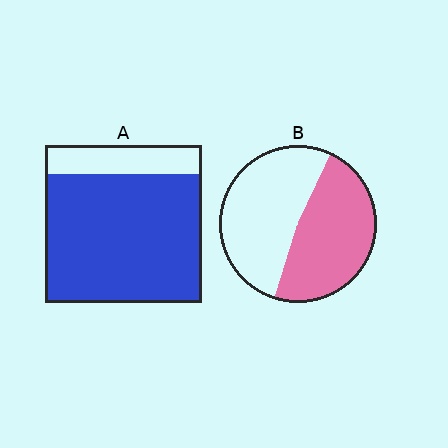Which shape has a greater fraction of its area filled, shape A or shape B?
Shape A.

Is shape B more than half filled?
Roughly half.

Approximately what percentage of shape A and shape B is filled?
A is approximately 80% and B is approximately 50%.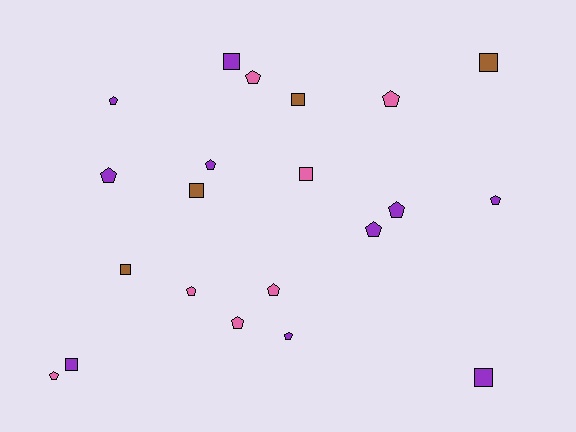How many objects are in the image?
There are 21 objects.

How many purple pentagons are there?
There are 7 purple pentagons.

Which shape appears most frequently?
Pentagon, with 13 objects.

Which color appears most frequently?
Purple, with 10 objects.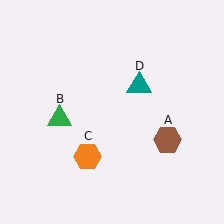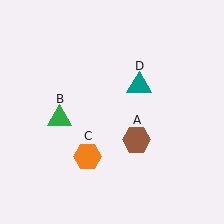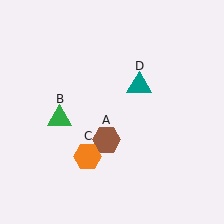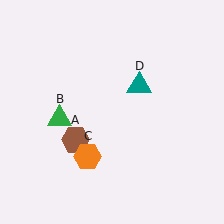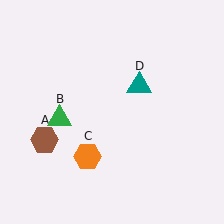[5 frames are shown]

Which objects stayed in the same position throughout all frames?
Green triangle (object B) and orange hexagon (object C) and teal triangle (object D) remained stationary.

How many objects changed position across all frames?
1 object changed position: brown hexagon (object A).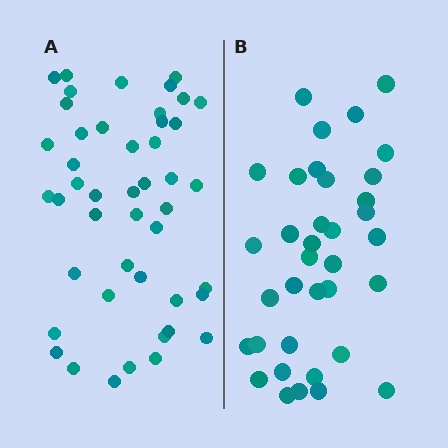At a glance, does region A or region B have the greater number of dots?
Region A (the left region) has more dots.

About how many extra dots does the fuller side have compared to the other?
Region A has roughly 10 or so more dots than region B.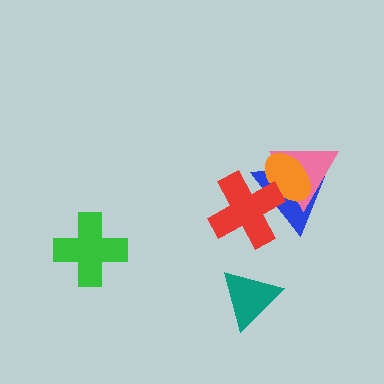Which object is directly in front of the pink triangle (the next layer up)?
The orange ellipse is directly in front of the pink triangle.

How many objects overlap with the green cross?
0 objects overlap with the green cross.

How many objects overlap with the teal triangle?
0 objects overlap with the teal triangle.